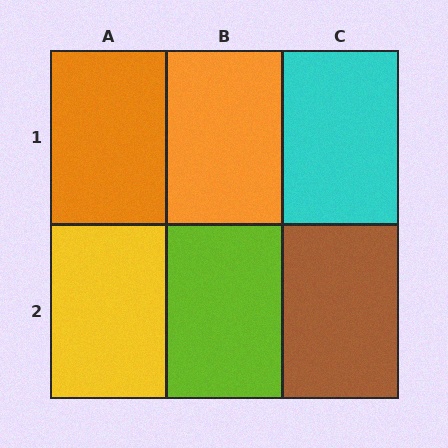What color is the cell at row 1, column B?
Orange.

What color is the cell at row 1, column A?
Orange.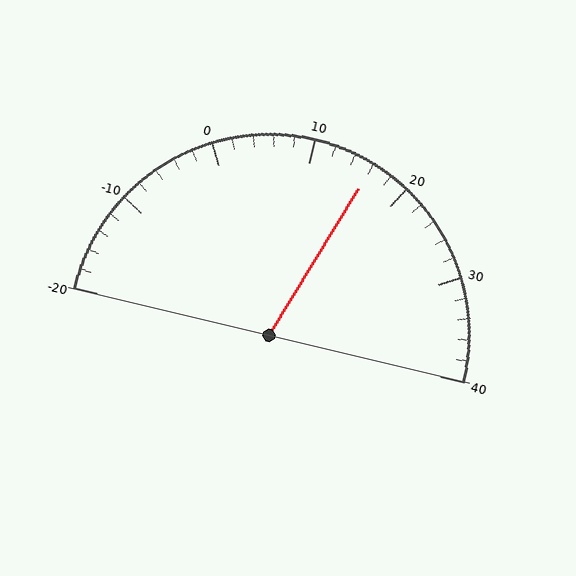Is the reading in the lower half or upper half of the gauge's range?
The reading is in the upper half of the range (-20 to 40).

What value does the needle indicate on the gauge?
The needle indicates approximately 16.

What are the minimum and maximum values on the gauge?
The gauge ranges from -20 to 40.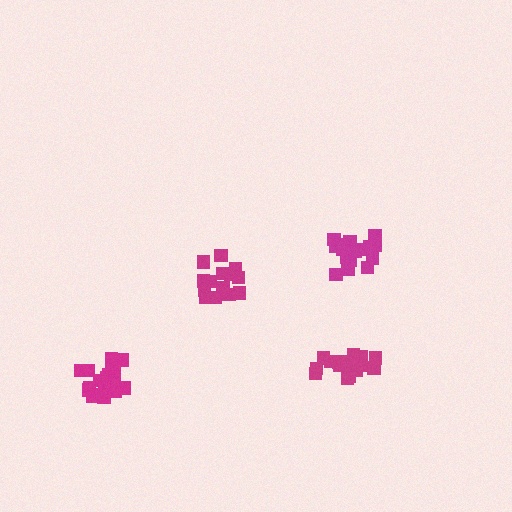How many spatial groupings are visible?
There are 4 spatial groupings.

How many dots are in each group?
Group 1: 17 dots, Group 2: 15 dots, Group 3: 16 dots, Group 4: 20 dots (68 total).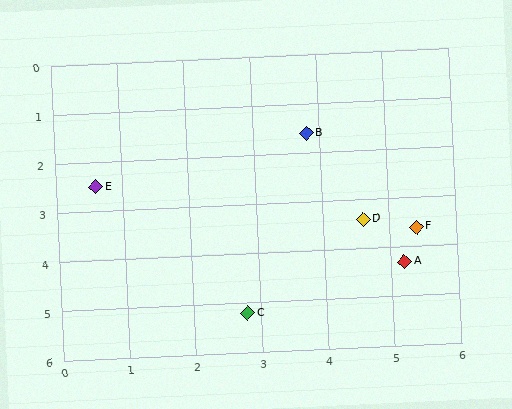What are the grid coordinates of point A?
Point A is at approximately (5.2, 4.3).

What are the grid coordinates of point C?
Point C is at approximately (2.8, 5.2).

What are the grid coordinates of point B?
Point B is at approximately (3.8, 1.6).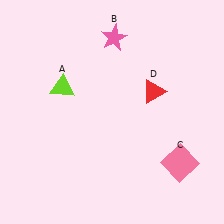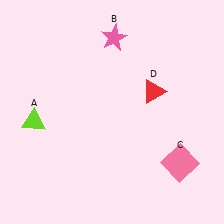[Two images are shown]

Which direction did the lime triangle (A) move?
The lime triangle (A) moved down.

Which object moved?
The lime triangle (A) moved down.